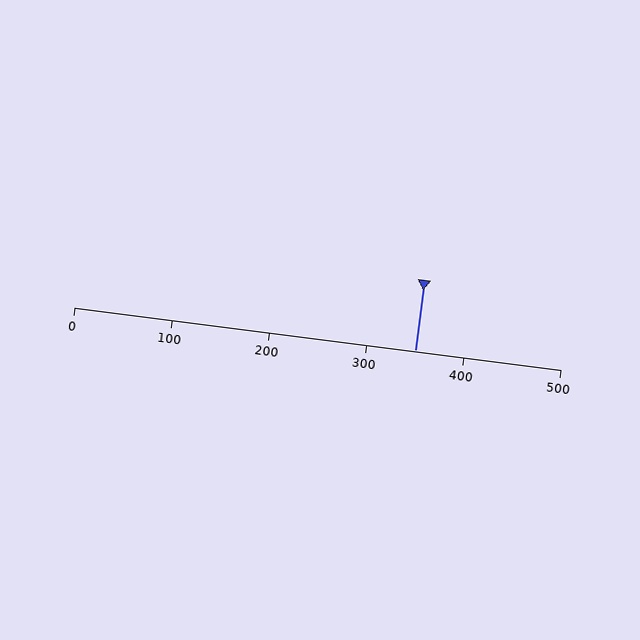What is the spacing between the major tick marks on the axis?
The major ticks are spaced 100 apart.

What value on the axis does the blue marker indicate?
The marker indicates approximately 350.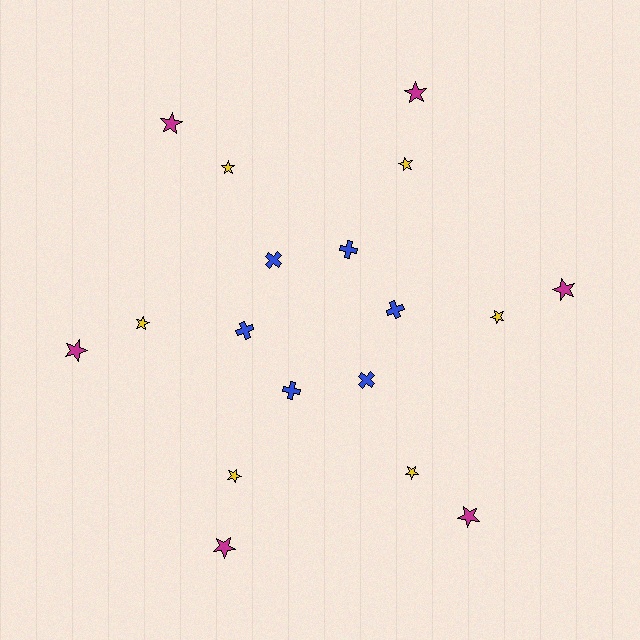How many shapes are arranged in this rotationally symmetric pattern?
There are 18 shapes, arranged in 6 groups of 3.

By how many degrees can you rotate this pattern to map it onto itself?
The pattern maps onto itself every 60 degrees of rotation.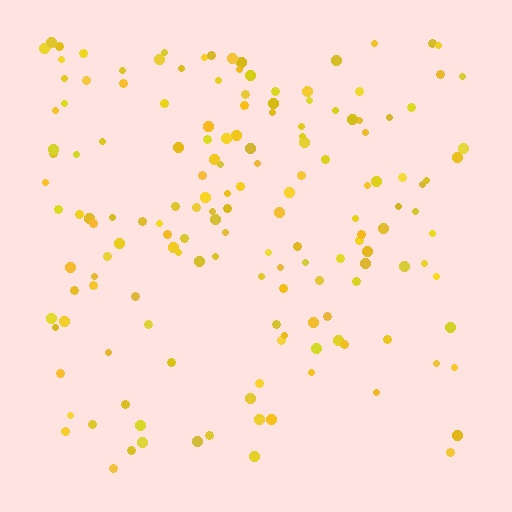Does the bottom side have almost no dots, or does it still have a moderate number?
Still a moderate number, just noticeably fewer than the top.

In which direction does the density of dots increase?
From bottom to top, with the top side densest.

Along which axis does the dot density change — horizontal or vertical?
Vertical.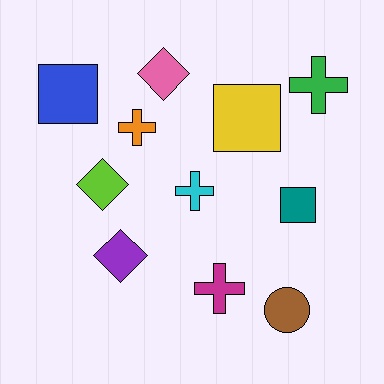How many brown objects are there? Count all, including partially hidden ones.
There is 1 brown object.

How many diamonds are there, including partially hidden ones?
There are 3 diamonds.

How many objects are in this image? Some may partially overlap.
There are 11 objects.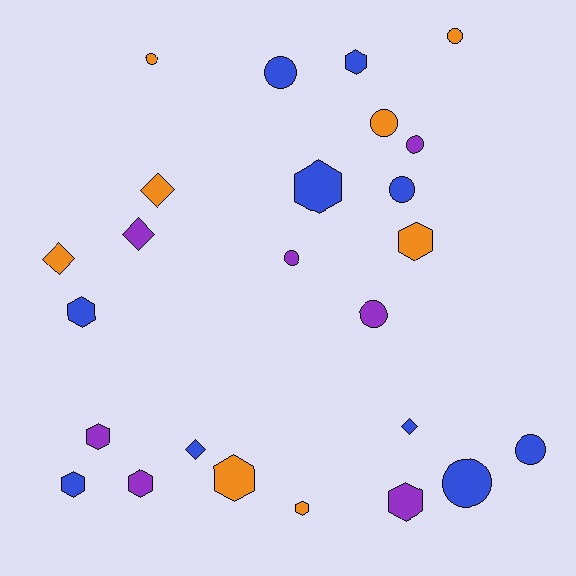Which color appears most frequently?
Blue, with 10 objects.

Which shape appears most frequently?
Hexagon, with 10 objects.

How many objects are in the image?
There are 25 objects.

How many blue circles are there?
There are 4 blue circles.